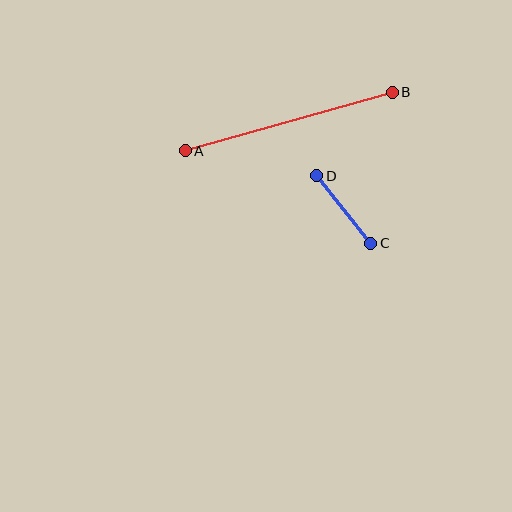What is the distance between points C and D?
The distance is approximately 86 pixels.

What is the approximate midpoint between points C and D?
The midpoint is at approximately (344, 209) pixels.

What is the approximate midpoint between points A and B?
The midpoint is at approximately (289, 121) pixels.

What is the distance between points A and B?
The distance is approximately 215 pixels.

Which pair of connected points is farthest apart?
Points A and B are farthest apart.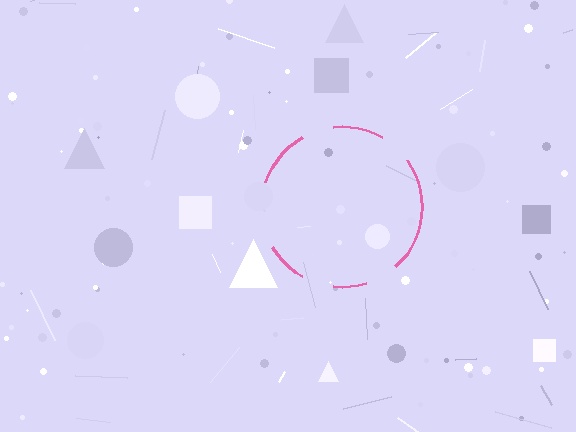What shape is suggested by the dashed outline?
The dashed outline suggests a circle.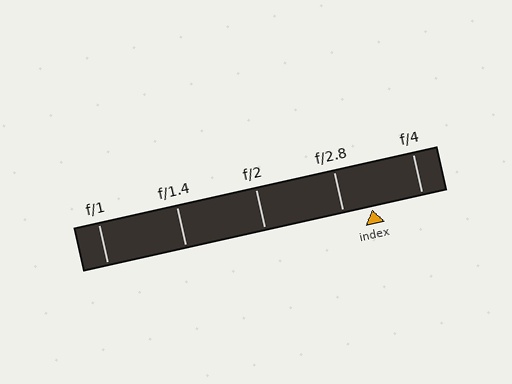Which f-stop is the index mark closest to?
The index mark is closest to f/2.8.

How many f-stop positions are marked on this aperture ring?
There are 5 f-stop positions marked.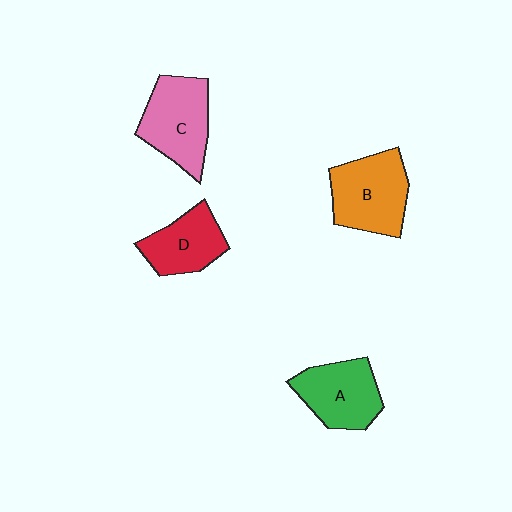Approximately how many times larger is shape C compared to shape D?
Approximately 1.3 times.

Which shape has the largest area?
Shape B (orange).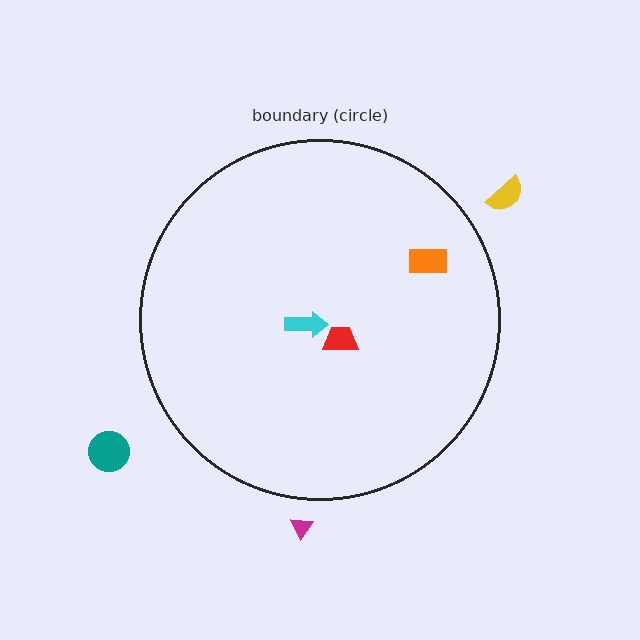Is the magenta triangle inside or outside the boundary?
Outside.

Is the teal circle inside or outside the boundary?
Outside.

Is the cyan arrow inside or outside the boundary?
Inside.